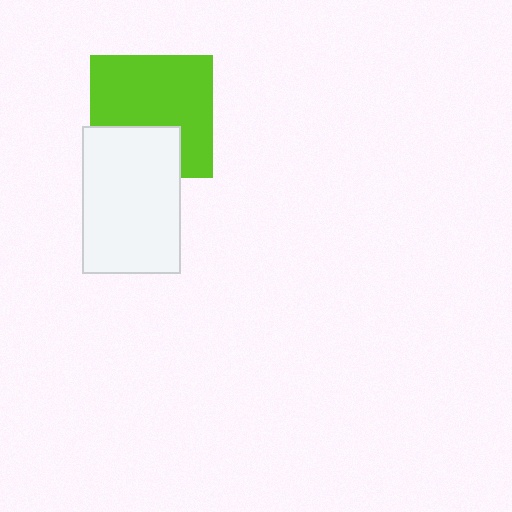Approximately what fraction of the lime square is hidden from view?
Roughly 32% of the lime square is hidden behind the white rectangle.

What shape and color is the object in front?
The object in front is a white rectangle.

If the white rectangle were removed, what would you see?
You would see the complete lime square.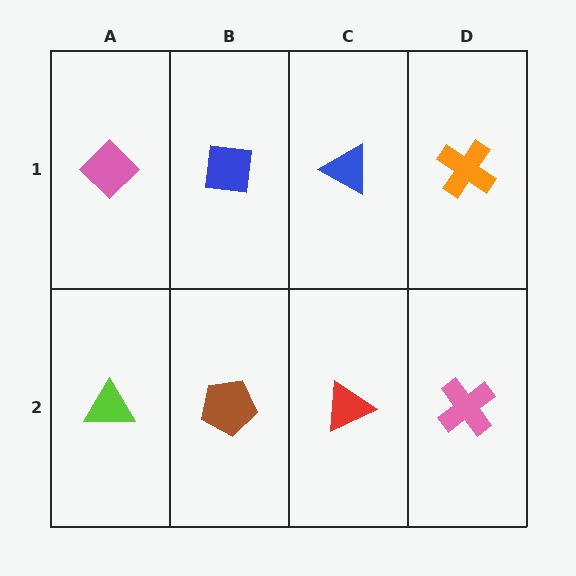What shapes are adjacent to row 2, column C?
A blue triangle (row 1, column C), a brown pentagon (row 2, column B), a pink cross (row 2, column D).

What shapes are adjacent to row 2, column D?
An orange cross (row 1, column D), a red triangle (row 2, column C).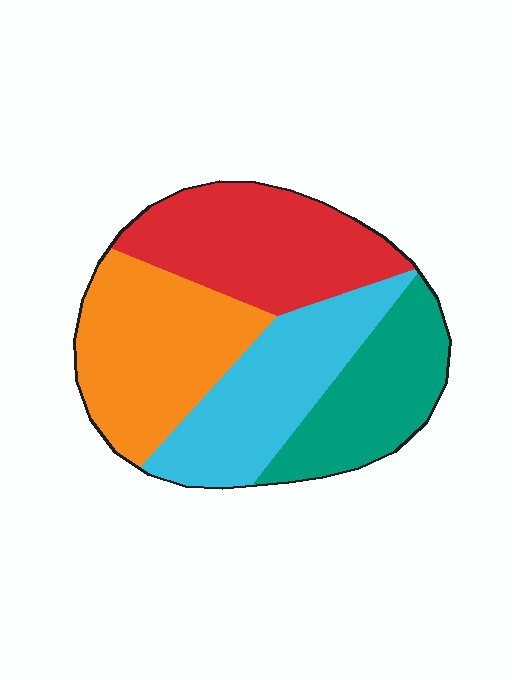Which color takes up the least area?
Teal, at roughly 20%.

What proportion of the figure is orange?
Orange covers around 30% of the figure.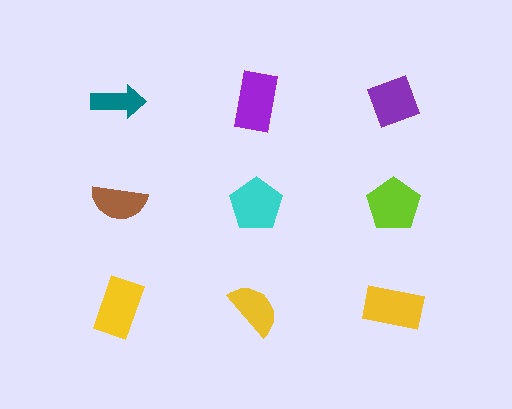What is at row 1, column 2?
A purple rectangle.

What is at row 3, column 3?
A yellow rectangle.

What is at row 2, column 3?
A lime pentagon.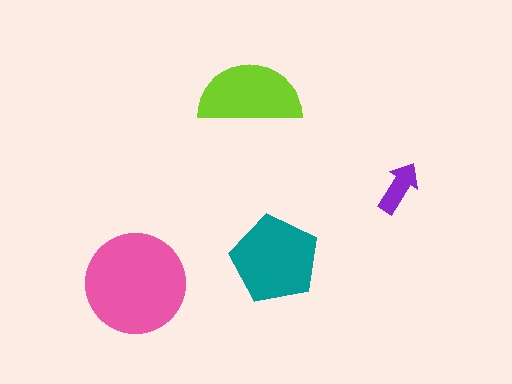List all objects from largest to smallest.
The pink circle, the teal pentagon, the lime semicircle, the purple arrow.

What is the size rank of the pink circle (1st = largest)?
1st.